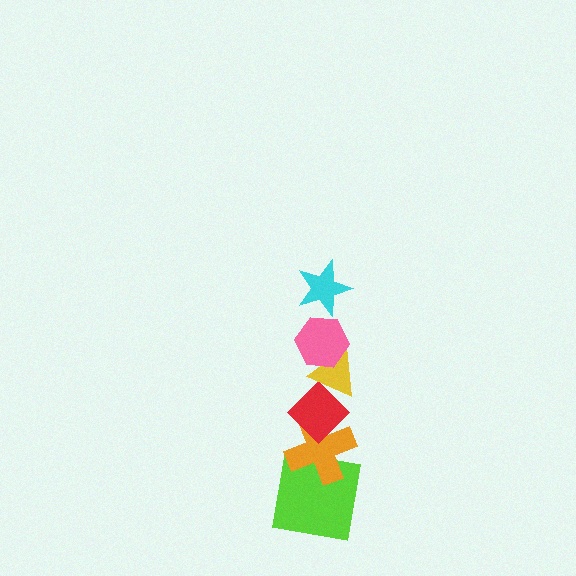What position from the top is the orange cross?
The orange cross is 5th from the top.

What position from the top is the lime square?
The lime square is 6th from the top.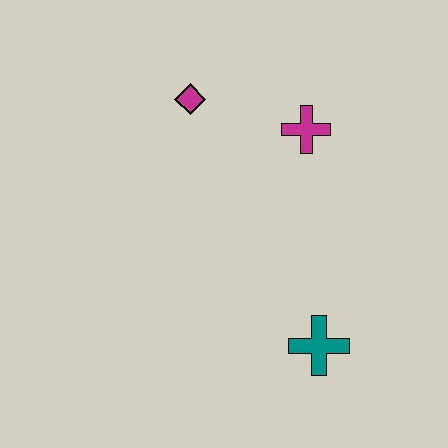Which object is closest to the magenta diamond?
The magenta cross is closest to the magenta diamond.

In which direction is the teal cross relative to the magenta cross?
The teal cross is below the magenta cross.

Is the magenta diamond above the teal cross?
Yes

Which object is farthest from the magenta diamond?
The teal cross is farthest from the magenta diamond.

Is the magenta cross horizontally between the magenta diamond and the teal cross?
Yes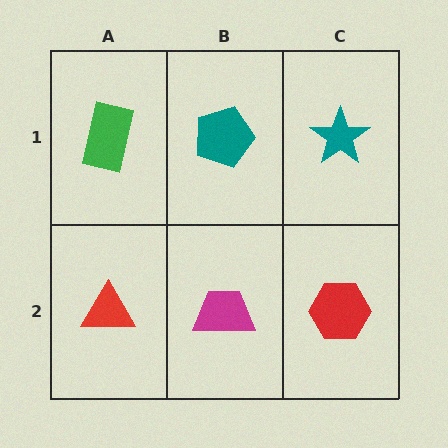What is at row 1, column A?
A green rectangle.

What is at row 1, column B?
A teal pentagon.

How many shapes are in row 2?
3 shapes.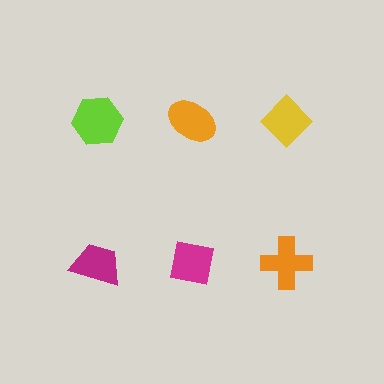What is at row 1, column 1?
A lime hexagon.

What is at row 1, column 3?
A yellow diamond.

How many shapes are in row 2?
3 shapes.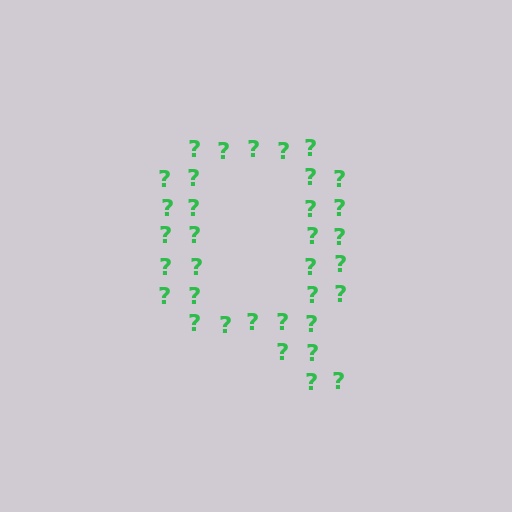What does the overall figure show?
The overall figure shows the letter Q.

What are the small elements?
The small elements are question marks.